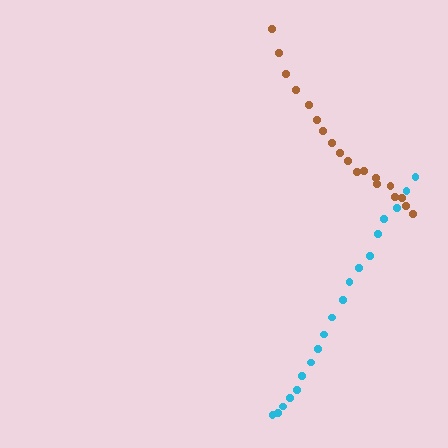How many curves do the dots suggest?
There are 2 distinct paths.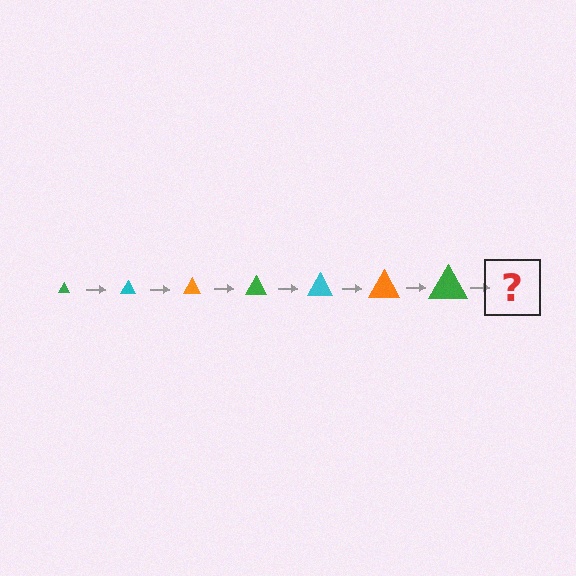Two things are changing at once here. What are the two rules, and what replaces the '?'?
The two rules are that the triangle grows larger each step and the color cycles through green, cyan, and orange. The '?' should be a cyan triangle, larger than the previous one.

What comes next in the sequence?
The next element should be a cyan triangle, larger than the previous one.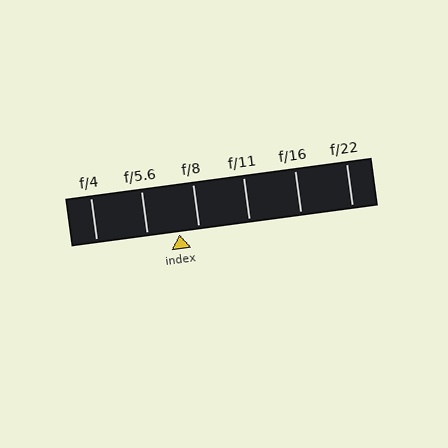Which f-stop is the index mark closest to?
The index mark is closest to f/8.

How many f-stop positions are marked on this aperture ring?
There are 6 f-stop positions marked.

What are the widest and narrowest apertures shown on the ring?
The widest aperture shown is f/4 and the narrowest is f/22.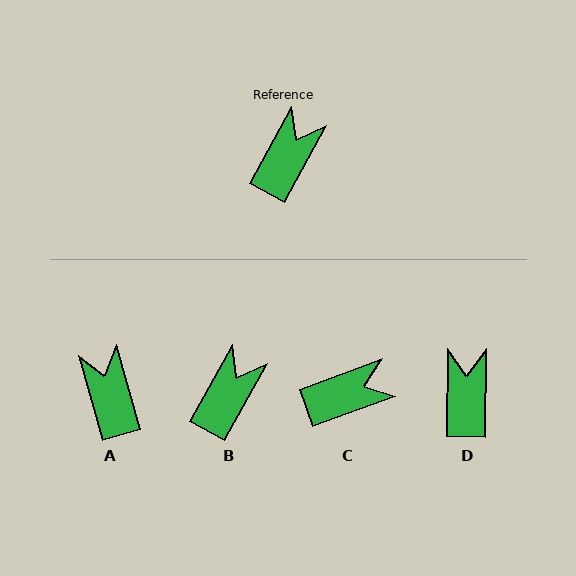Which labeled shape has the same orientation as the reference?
B.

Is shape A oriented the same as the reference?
No, it is off by about 45 degrees.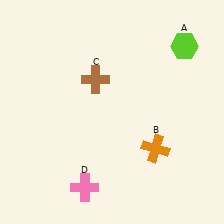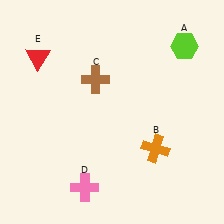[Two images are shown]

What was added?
A red triangle (E) was added in Image 2.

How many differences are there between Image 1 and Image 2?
There is 1 difference between the two images.